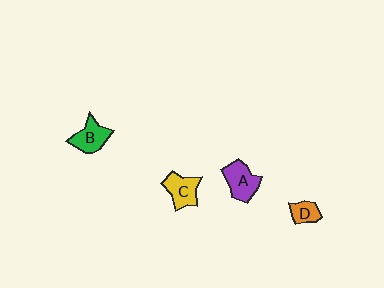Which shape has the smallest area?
Shape D (orange).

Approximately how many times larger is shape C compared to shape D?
Approximately 1.7 times.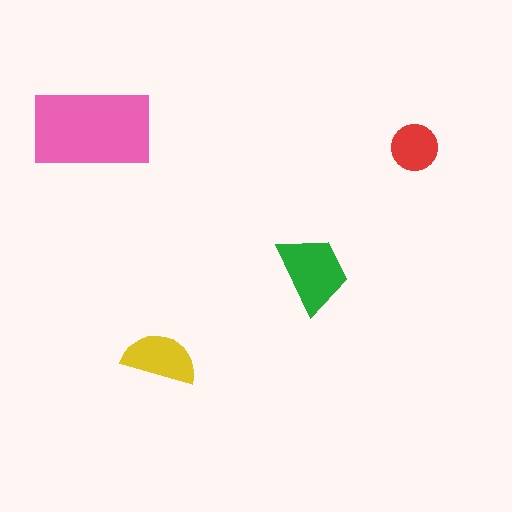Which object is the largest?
The pink rectangle.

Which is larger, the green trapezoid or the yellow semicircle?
The green trapezoid.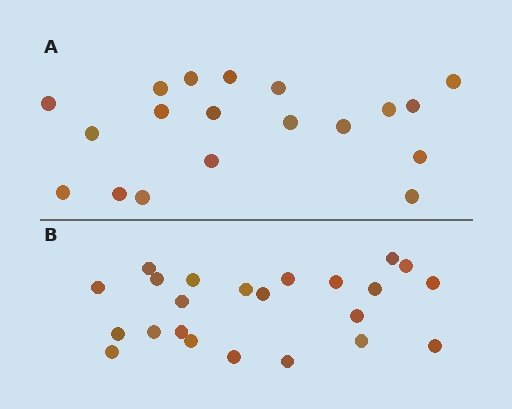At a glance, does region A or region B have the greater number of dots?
Region B (the bottom region) has more dots.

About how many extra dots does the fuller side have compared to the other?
Region B has about 4 more dots than region A.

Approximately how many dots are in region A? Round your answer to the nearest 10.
About 20 dots. (The exact count is 19, which rounds to 20.)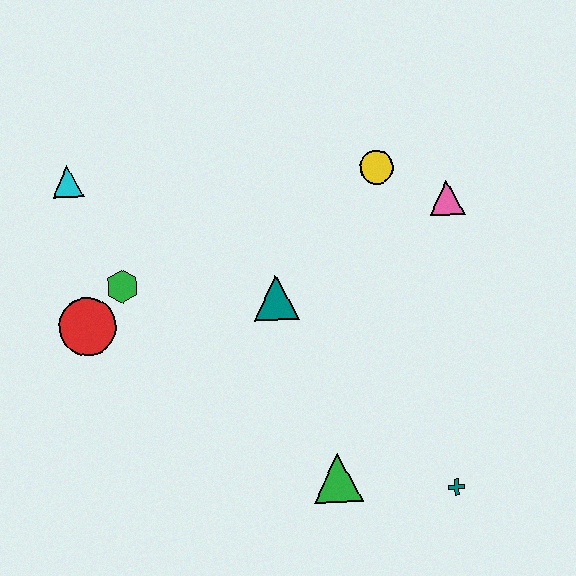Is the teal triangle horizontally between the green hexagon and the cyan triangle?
No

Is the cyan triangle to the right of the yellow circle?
No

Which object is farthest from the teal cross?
The cyan triangle is farthest from the teal cross.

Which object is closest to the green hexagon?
The red circle is closest to the green hexagon.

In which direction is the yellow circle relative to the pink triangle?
The yellow circle is to the left of the pink triangle.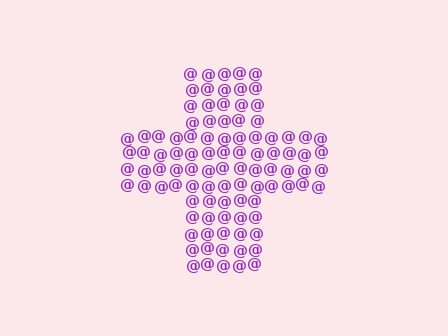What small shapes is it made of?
It is made of small at signs.